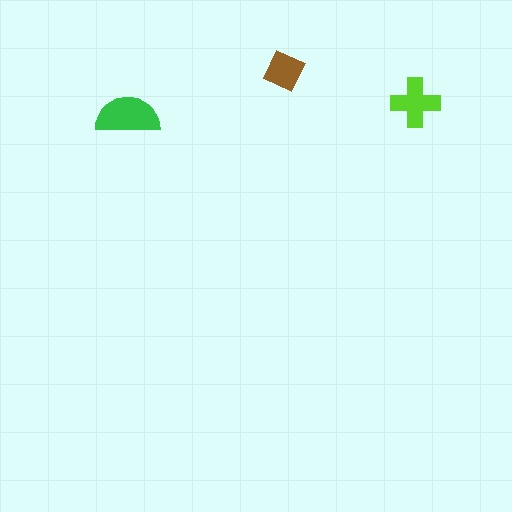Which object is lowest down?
The green semicircle is bottommost.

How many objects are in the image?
There are 3 objects in the image.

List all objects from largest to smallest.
The green semicircle, the lime cross, the brown diamond.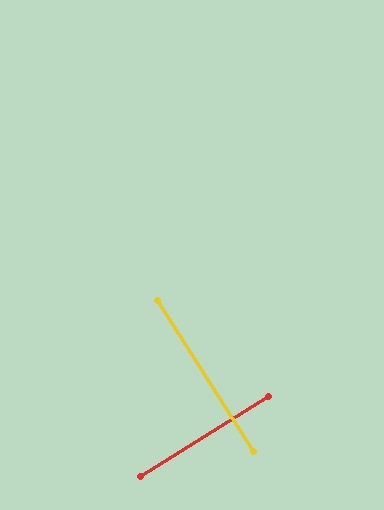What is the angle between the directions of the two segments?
Approximately 90 degrees.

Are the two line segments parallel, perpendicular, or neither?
Perpendicular — they meet at approximately 90°.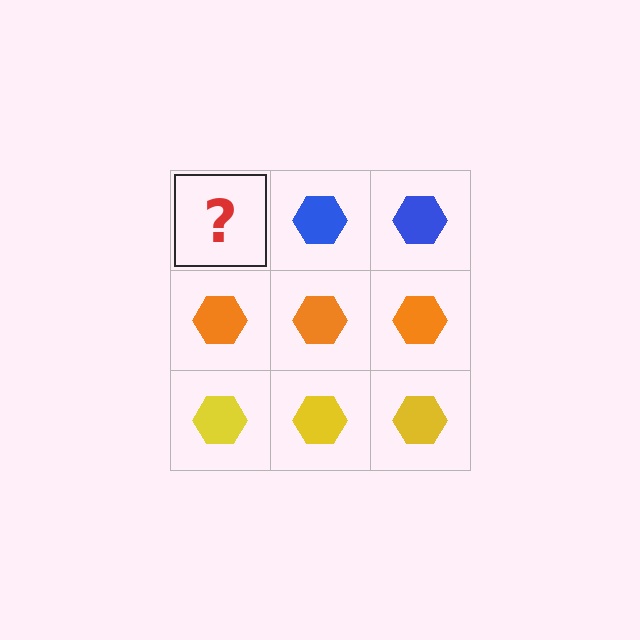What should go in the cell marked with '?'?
The missing cell should contain a blue hexagon.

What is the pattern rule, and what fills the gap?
The rule is that each row has a consistent color. The gap should be filled with a blue hexagon.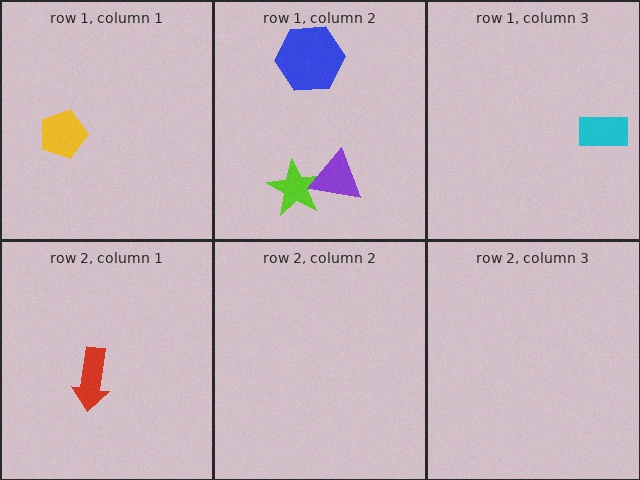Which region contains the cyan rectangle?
The row 1, column 3 region.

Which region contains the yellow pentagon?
The row 1, column 1 region.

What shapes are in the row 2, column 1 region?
The red arrow.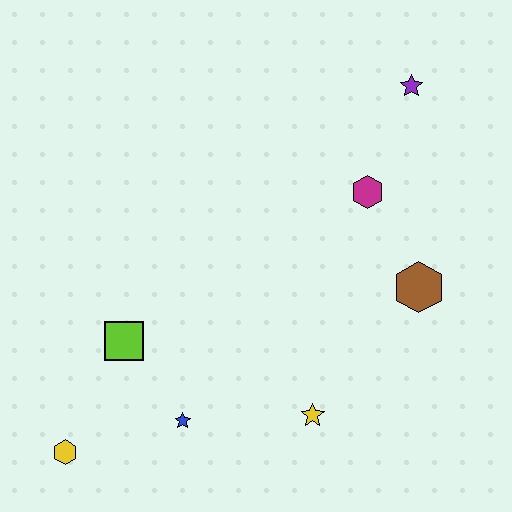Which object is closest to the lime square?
The blue star is closest to the lime square.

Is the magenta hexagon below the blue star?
No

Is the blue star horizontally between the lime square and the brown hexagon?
Yes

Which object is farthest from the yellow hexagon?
The purple star is farthest from the yellow hexagon.